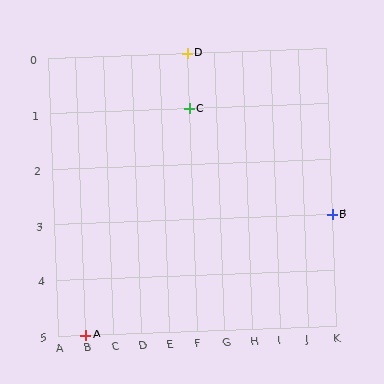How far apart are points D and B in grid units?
Points D and B are 5 columns and 3 rows apart (about 5.8 grid units diagonally).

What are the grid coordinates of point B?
Point B is at grid coordinates (K, 3).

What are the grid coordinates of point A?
Point A is at grid coordinates (B, 5).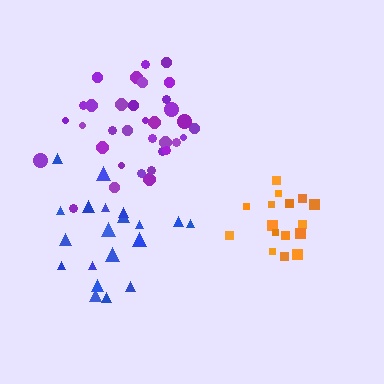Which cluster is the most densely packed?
Orange.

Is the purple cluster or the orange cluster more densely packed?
Orange.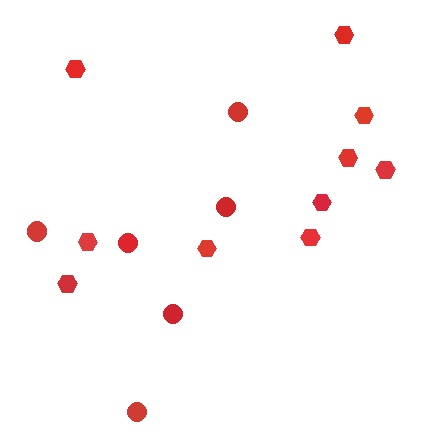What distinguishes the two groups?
There are 2 groups: one group of hexagons (10) and one group of circles (6).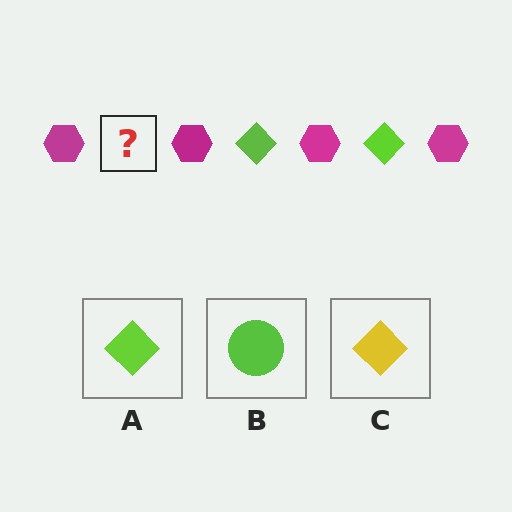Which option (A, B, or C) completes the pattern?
A.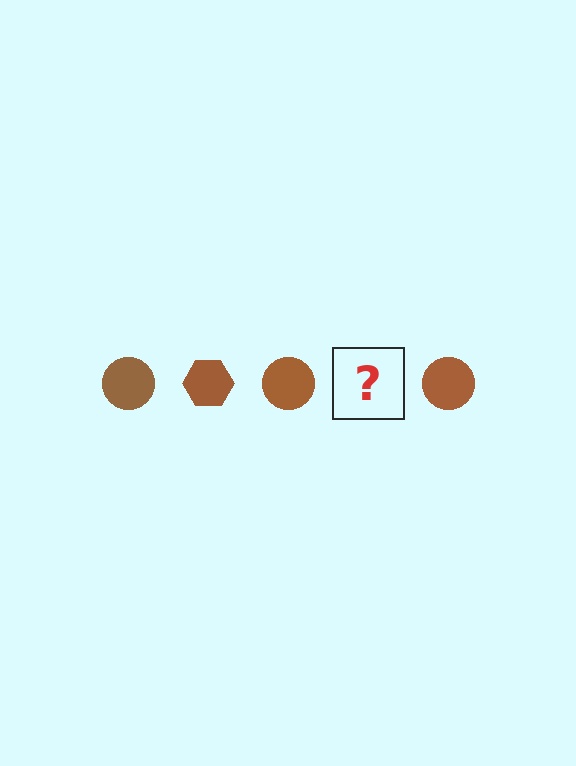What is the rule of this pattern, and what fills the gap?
The rule is that the pattern cycles through circle, hexagon shapes in brown. The gap should be filled with a brown hexagon.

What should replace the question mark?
The question mark should be replaced with a brown hexagon.